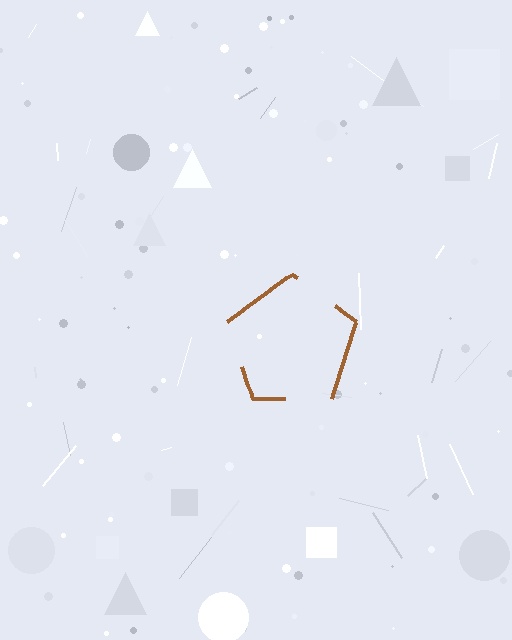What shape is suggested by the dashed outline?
The dashed outline suggests a pentagon.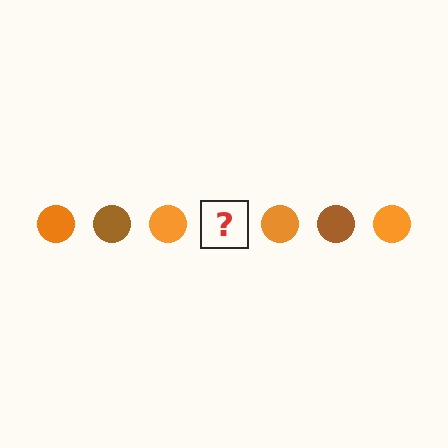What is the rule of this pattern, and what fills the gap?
The rule is that the pattern cycles through orange, brown circles. The gap should be filled with a brown circle.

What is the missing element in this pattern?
The missing element is a brown circle.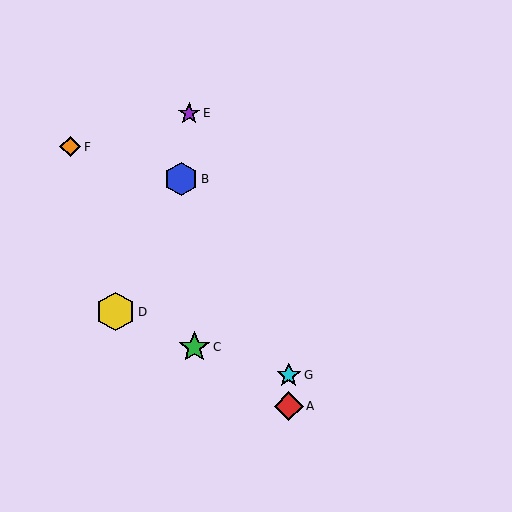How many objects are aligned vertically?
2 objects (A, G) are aligned vertically.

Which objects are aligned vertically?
Objects A, G are aligned vertically.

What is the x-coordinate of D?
Object D is at x≈115.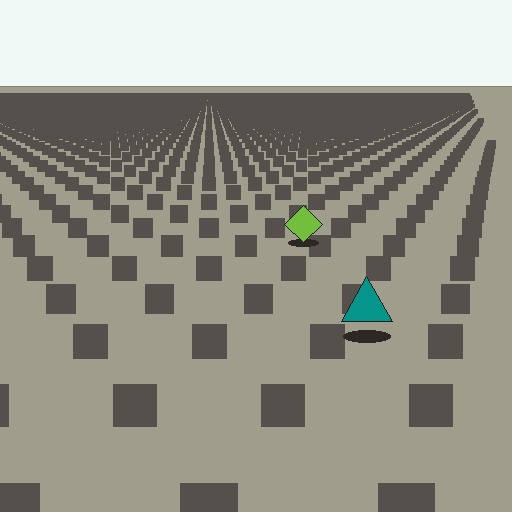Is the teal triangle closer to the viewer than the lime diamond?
Yes. The teal triangle is closer — you can tell from the texture gradient: the ground texture is coarser near it.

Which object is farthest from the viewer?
The lime diamond is farthest from the viewer. It appears smaller and the ground texture around it is denser.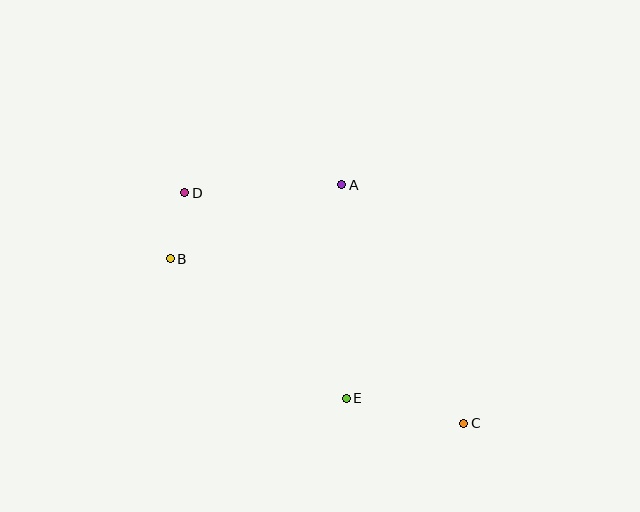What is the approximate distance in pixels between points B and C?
The distance between B and C is approximately 336 pixels.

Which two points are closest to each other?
Points B and D are closest to each other.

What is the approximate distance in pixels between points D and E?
The distance between D and E is approximately 261 pixels.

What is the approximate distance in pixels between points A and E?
The distance between A and E is approximately 213 pixels.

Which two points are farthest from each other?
Points C and D are farthest from each other.